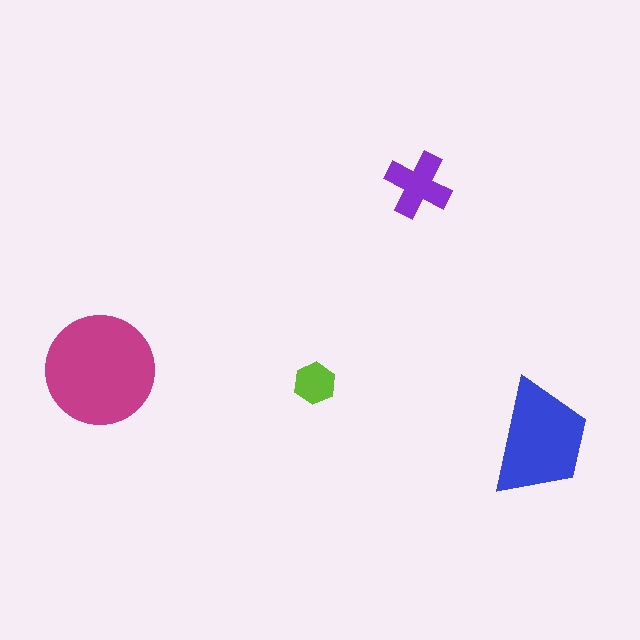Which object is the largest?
The magenta circle.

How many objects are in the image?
There are 4 objects in the image.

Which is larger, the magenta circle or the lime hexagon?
The magenta circle.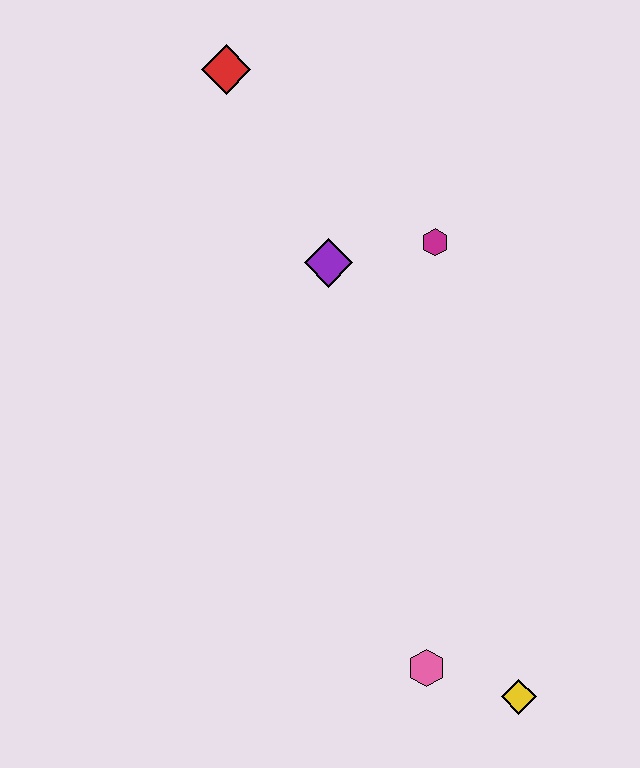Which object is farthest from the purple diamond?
The yellow diamond is farthest from the purple diamond.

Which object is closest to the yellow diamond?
The pink hexagon is closest to the yellow diamond.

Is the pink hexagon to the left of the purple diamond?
No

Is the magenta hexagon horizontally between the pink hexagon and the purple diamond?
No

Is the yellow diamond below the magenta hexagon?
Yes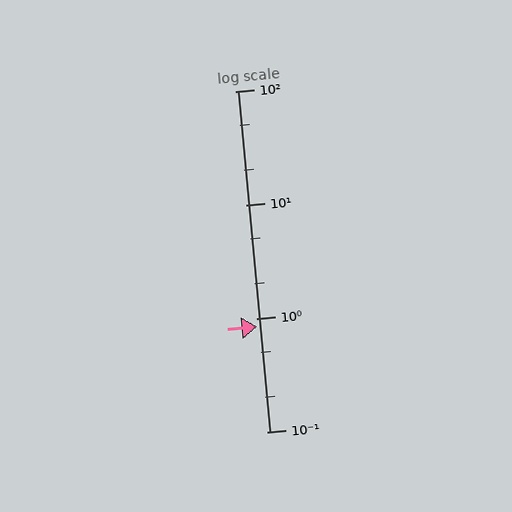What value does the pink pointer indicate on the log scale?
The pointer indicates approximately 0.85.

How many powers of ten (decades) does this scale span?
The scale spans 3 decades, from 0.1 to 100.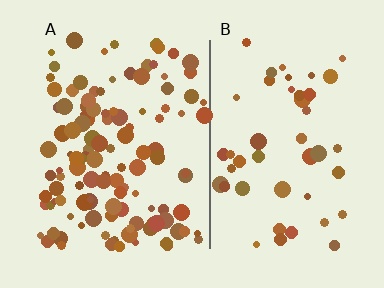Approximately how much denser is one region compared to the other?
Approximately 2.5× — region A over region B.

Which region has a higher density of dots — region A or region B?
A (the left).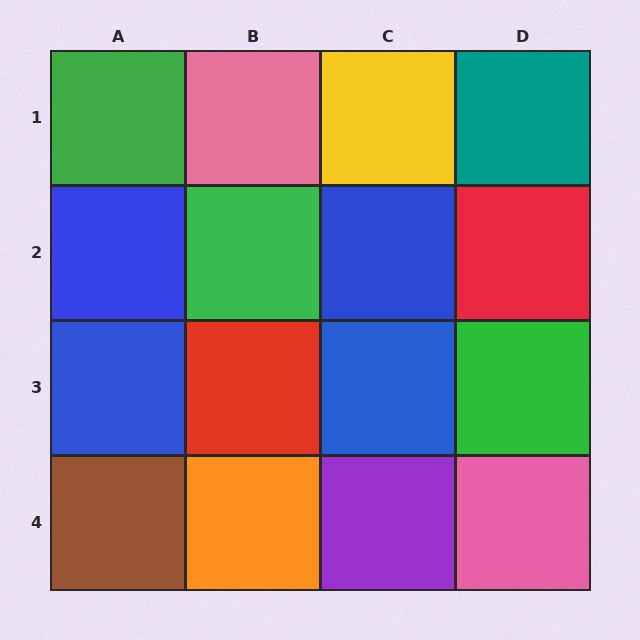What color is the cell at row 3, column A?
Blue.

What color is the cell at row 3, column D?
Green.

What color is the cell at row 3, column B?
Red.